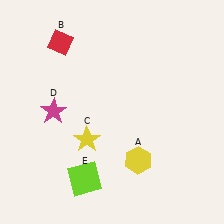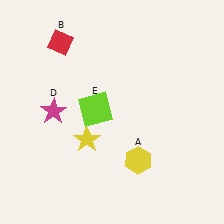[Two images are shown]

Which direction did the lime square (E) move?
The lime square (E) moved up.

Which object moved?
The lime square (E) moved up.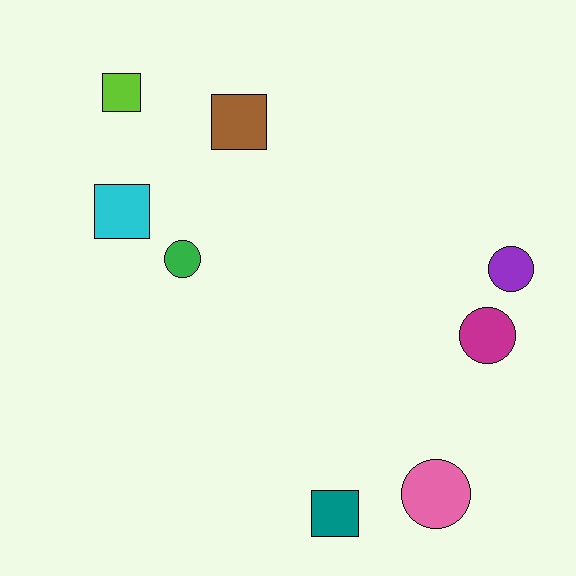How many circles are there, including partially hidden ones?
There are 4 circles.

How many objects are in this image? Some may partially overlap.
There are 8 objects.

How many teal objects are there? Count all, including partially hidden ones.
There is 1 teal object.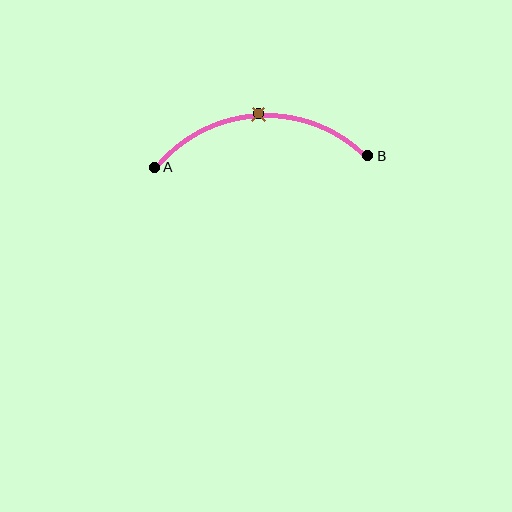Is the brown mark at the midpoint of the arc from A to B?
Yes. The brown mark lies on the arc at equal arc-length from both A and B — it is the arc midpoint.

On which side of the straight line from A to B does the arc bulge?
The arc bulges above the straight line connecting A and B.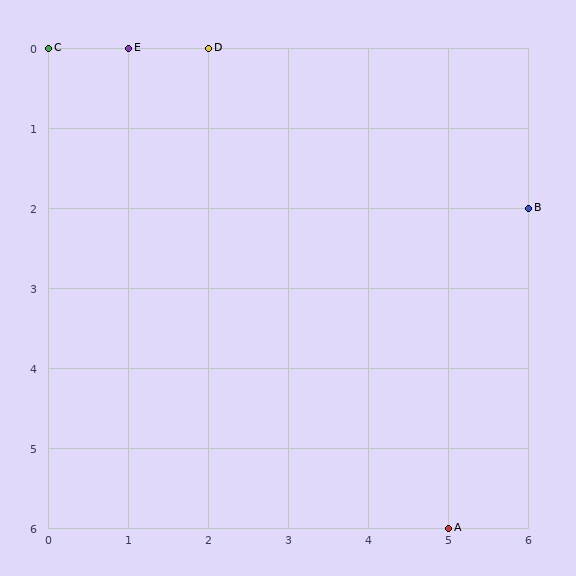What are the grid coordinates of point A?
Point A is at grid coordinates (5, 6).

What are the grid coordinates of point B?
Point B is at grid coordinates (6, 2).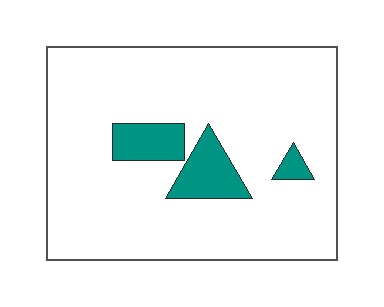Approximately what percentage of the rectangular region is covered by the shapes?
Approximately 10%.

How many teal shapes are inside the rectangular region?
3.